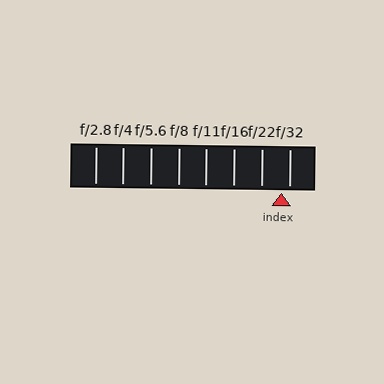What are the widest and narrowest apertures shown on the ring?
The widest aperture shown is f/2.8 and the narrowest is f/32.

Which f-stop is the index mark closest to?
The index mark is closest to f/32.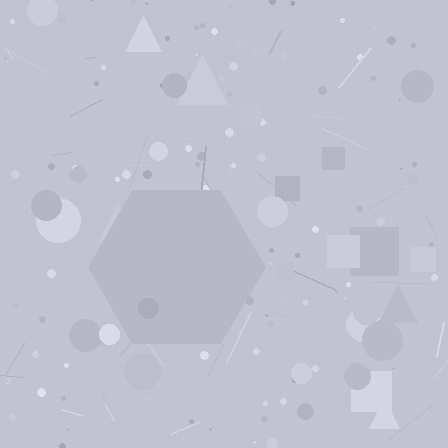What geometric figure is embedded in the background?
A hexagon is embedded in the background.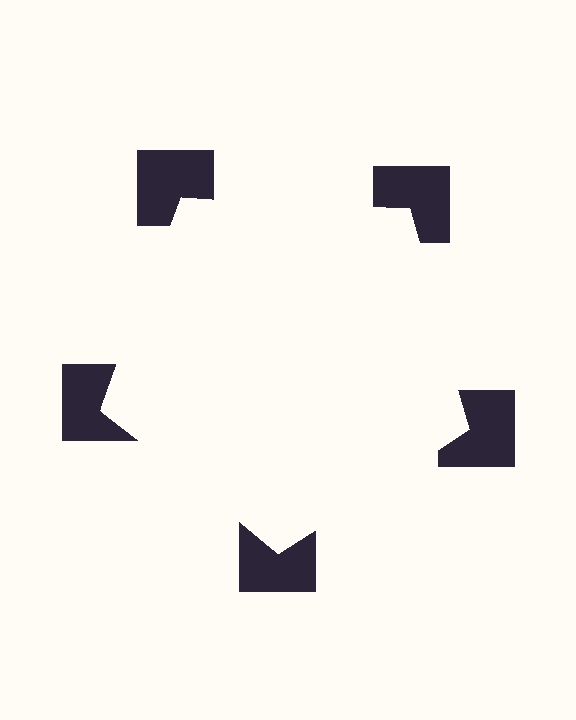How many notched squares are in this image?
There are 5 — one at each vertex of the illusory pentagon.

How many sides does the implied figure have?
5 sides.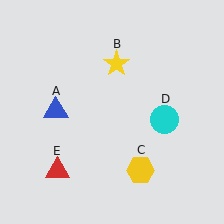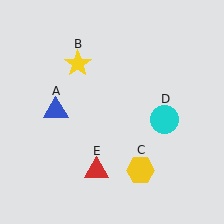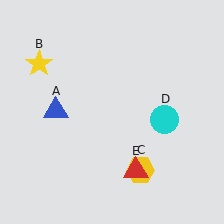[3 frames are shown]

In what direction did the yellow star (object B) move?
The yellow star (object B) moved left.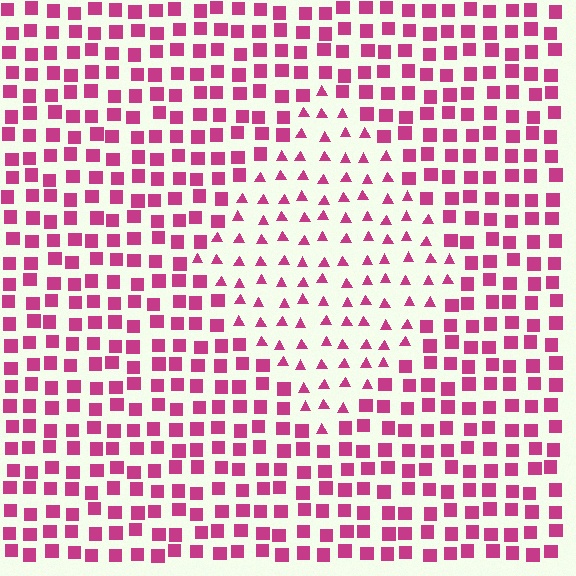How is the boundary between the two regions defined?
The boundary is defined by a change in element shape: triangles inside vs. squares outside. All elements share the same color and spacing.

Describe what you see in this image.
The image is filled with small magenta elements arranged in a uniform grid. A diamond-shaped region contains triangles, while the surrounding area contains squares. The boundary is defined purely by the change in element shape.